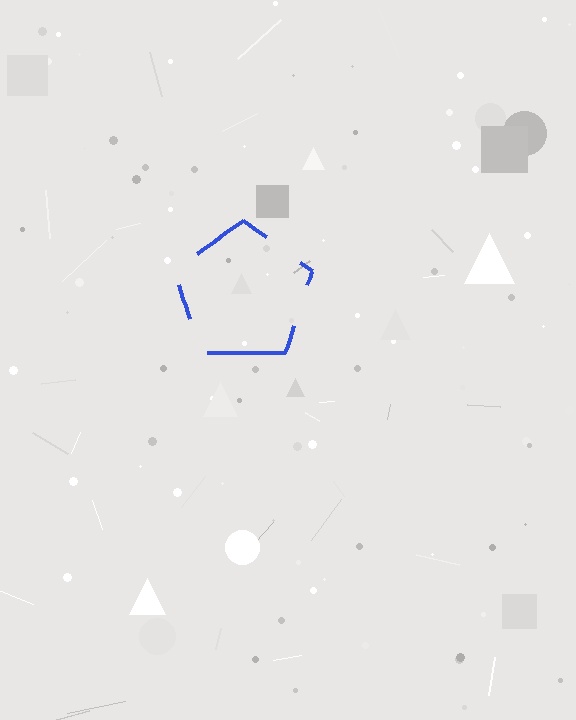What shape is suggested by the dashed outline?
The dashed outline suggests a pentagon.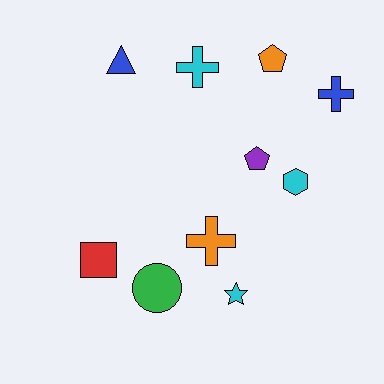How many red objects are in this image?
There is 1 red object.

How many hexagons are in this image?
There is 1 hexagon.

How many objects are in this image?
There are 10 objects.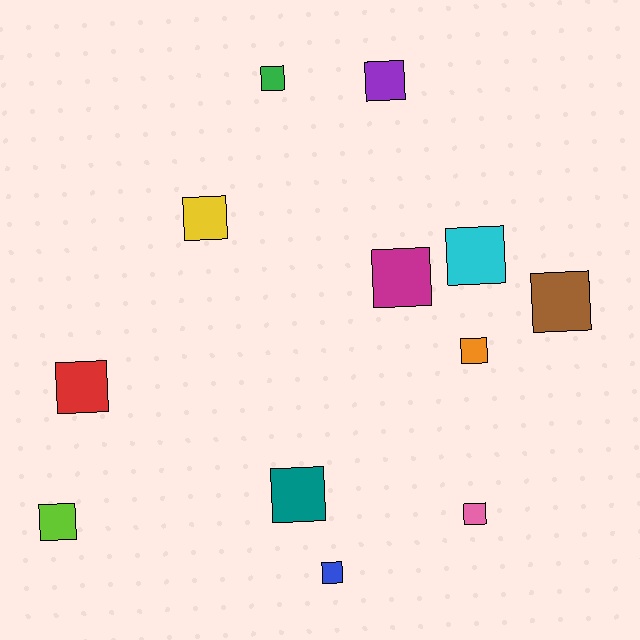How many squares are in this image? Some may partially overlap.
There are 12 squares.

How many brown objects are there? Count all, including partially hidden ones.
There is 1 brown object.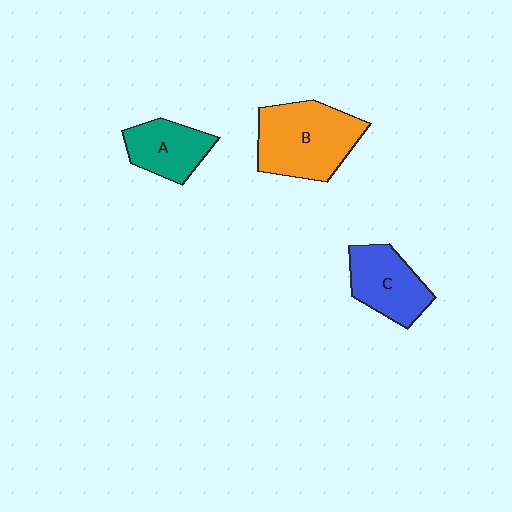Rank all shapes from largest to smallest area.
From largest to smallest: B (orange), C (blue), A (teal).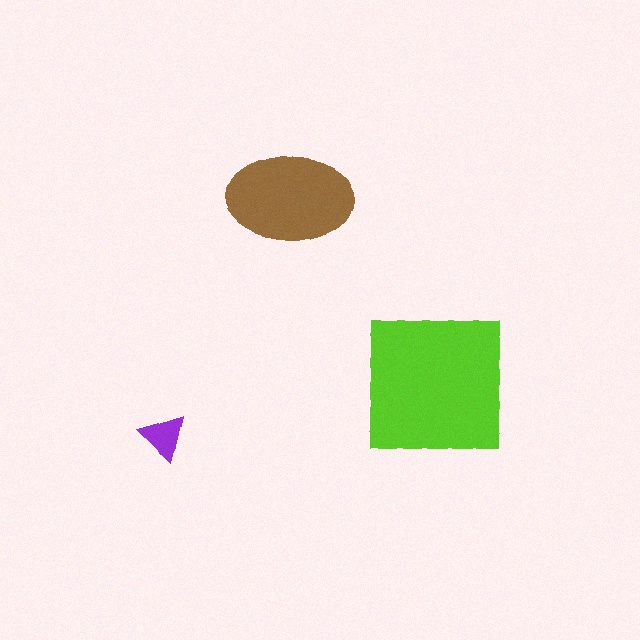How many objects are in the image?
There are 3 objects in the image.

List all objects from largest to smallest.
The lime square, the brown ellipse, the purple triangle.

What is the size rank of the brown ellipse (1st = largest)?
2nd.